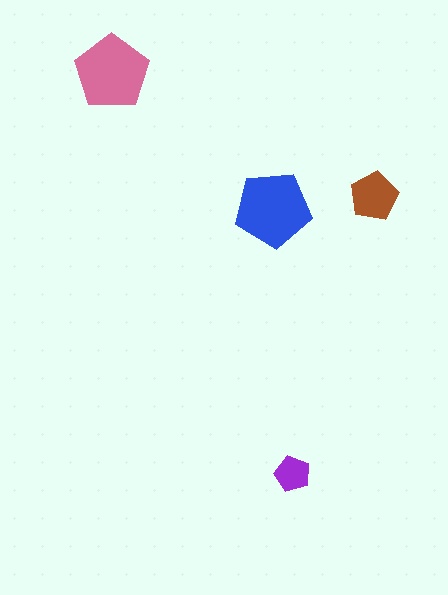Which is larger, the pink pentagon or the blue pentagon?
The blue one.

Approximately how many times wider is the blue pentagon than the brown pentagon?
About 1.5 times wider.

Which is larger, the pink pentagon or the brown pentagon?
The pink one.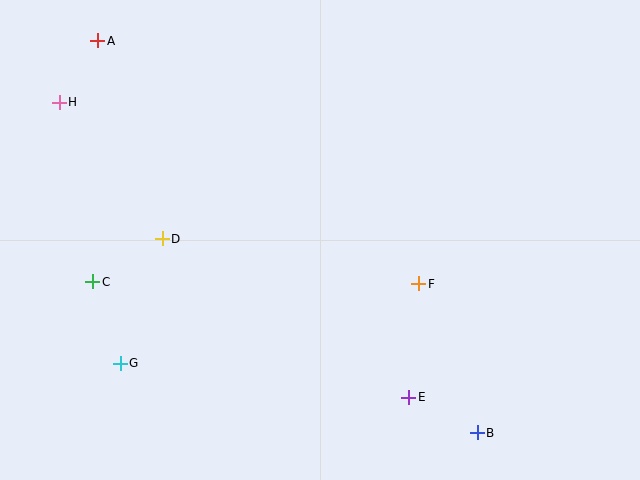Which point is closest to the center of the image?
Point F at (419, 284) is closest to the center.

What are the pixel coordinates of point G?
Point G is at (120, 363).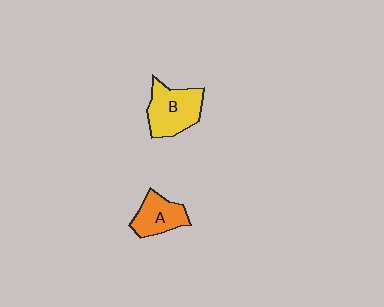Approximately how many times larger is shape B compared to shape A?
Approximately 1.4 times.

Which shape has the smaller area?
Shape A (orange).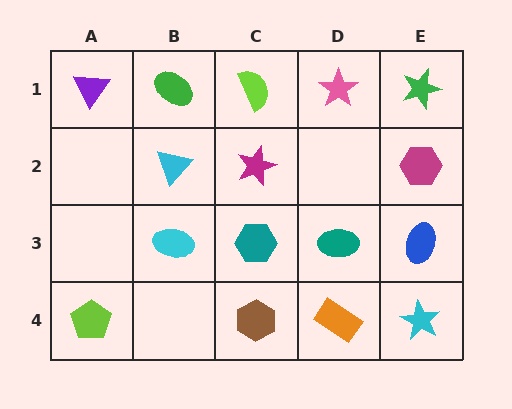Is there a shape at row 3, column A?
No, that cell is empty.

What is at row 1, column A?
A purple triangle.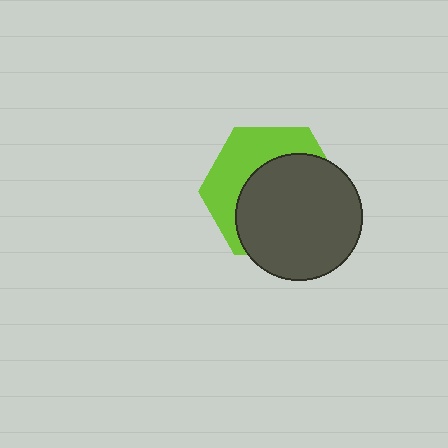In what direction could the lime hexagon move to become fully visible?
The lime hexagon could move toward the upper-left. That would shift it out from behind the dark gray circle entirely.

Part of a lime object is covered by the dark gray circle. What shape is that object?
It is a hexagon.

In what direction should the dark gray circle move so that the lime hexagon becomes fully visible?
The dark gray circle should move toward the lower-right. That is the shortest direction to clear the overlap and leave the lime hexagon fully visible.